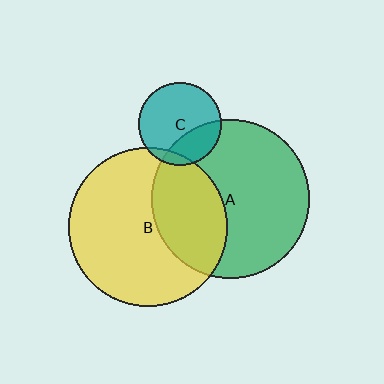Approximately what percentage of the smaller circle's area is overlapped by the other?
Approximately 10%.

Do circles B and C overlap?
Yes.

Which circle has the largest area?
Circle B (yellow).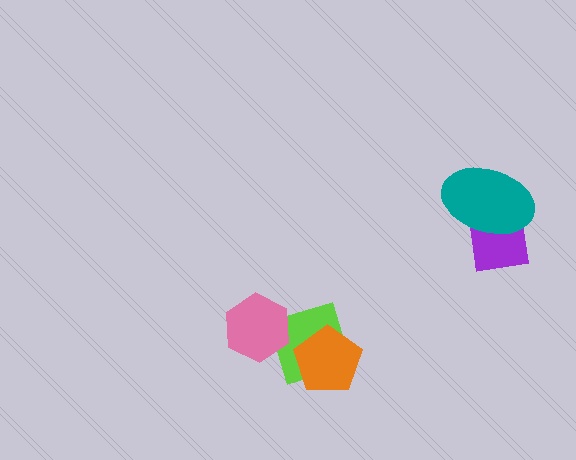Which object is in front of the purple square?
The teal ellipse is in front of the purple square.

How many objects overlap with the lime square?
2 objects overlap with the lime square.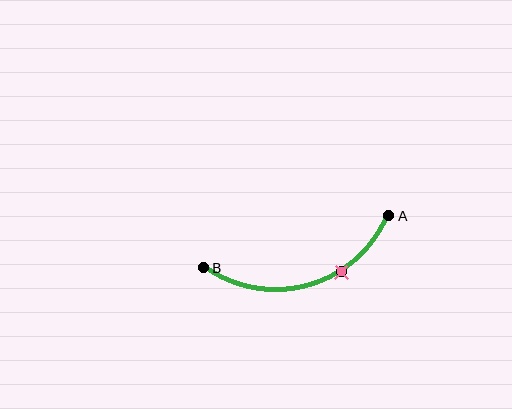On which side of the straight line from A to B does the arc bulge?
The arc bulges below the straight line connecting A and B.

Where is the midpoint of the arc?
The arc midpoint is the point on the curve farthest from the straight line joining A and B. It sits below that line.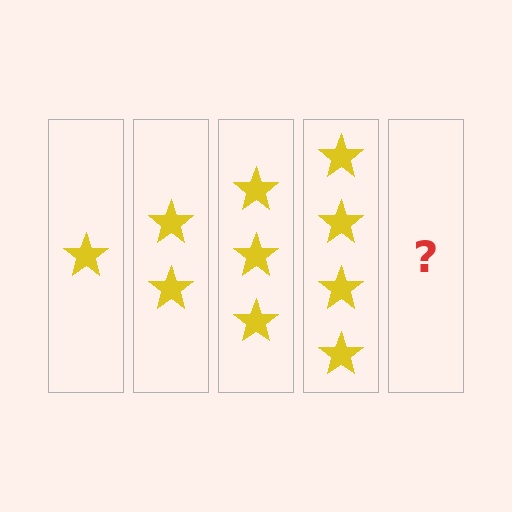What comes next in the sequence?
The next element should be 5 stars.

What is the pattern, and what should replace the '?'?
The pattern is that each step adds one more star. The '?' should be 5 stars.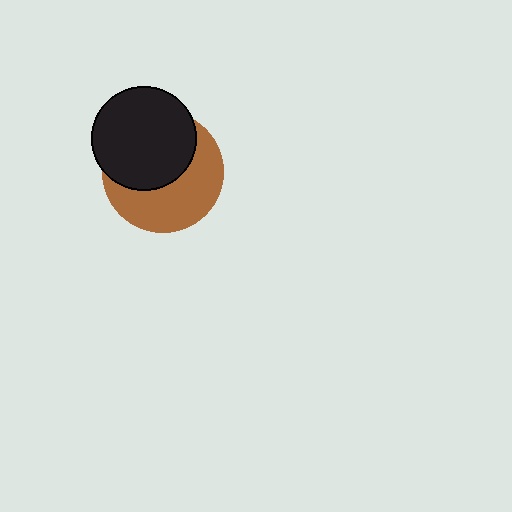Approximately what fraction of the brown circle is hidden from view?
Roughly 50% of the brown circle is hidden behind the black circle.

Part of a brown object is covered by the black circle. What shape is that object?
It is a circle.